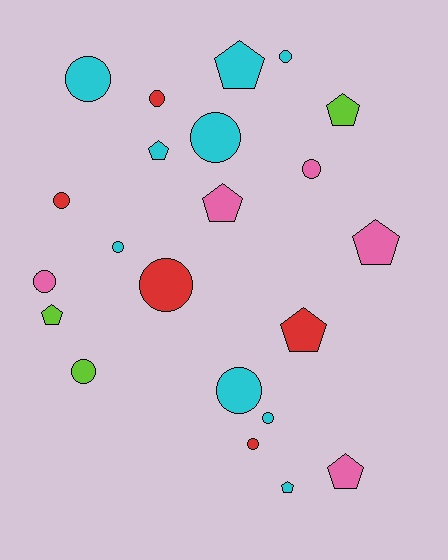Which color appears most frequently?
Cyan, with 9 objects.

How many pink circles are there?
There are 2 pink circles.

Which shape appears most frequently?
Circle, with 13 objects.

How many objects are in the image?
There are 22 objects.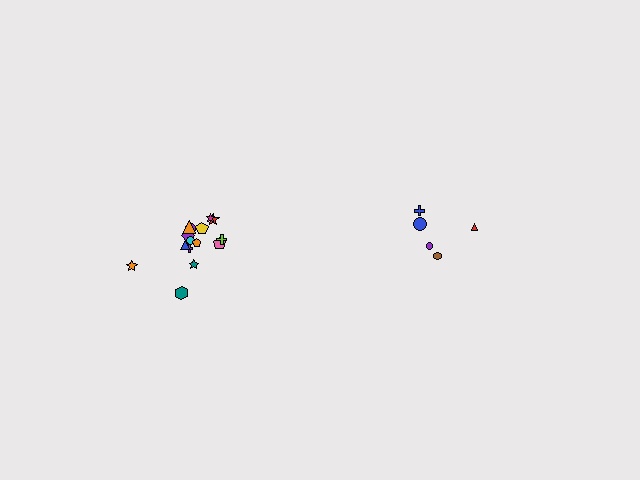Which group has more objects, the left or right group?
The left group.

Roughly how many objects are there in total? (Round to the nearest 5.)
Roughly 20 objects in total.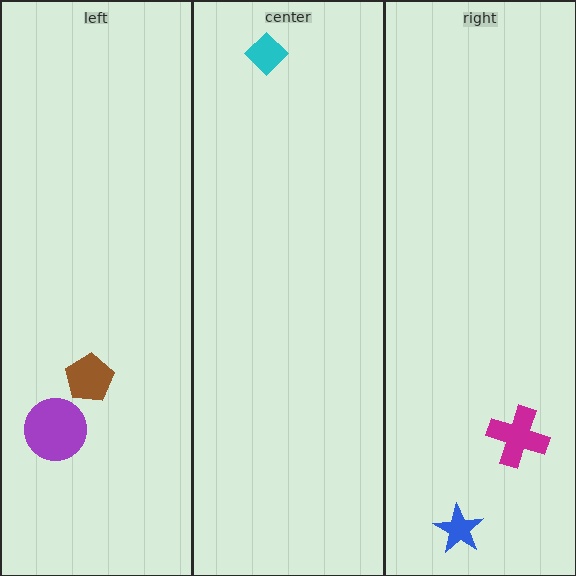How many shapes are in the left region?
2.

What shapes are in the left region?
The purple circle, the brown pentagon.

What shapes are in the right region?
The blue star, the magenta cross.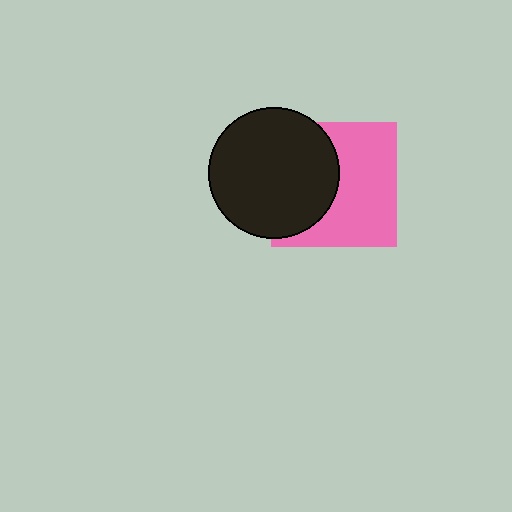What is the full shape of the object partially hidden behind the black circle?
The partially hidden object is a pink square.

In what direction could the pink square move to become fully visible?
The pink square could move right. That would shift it out from behind the black circle entirely.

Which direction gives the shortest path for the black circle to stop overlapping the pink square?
Moving left gives the shortest separation.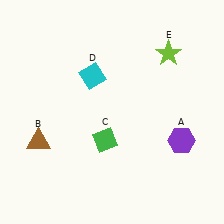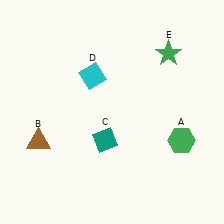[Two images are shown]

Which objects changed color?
A changed from purple to green. C changed from green to teal. E changed from lime to green.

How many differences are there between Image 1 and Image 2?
There are 3 differences between the two images.